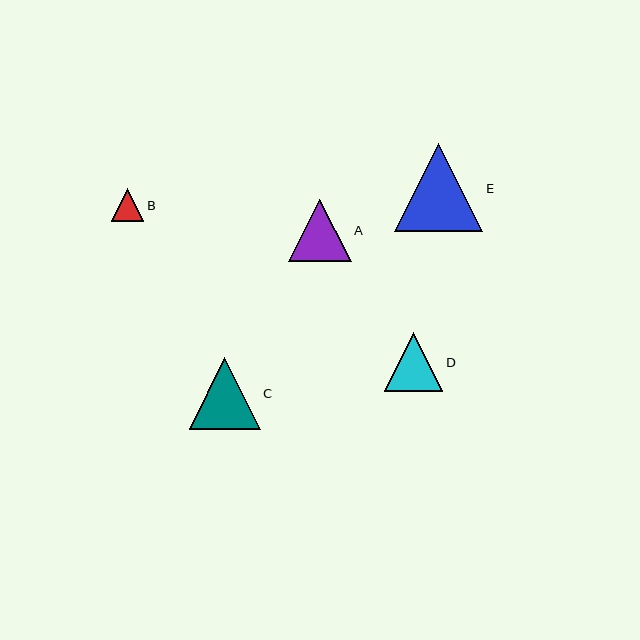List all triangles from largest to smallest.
From largest to smallest: E, C, A, D, B.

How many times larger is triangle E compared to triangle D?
Triangle E is approximately 1.5 times the size of triangle D.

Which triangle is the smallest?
Triangle B is the smallest with a size of approximately 32 pixels.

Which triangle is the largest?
Triangle E is the largest with a size of approximately 88 pixels.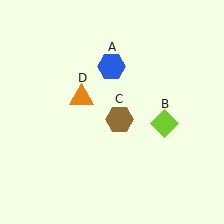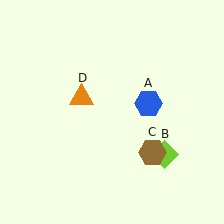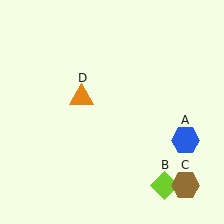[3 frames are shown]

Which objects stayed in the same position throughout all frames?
Orange triangle (object D) remained stationary.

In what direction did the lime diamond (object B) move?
The lime diamond (object B) moved down.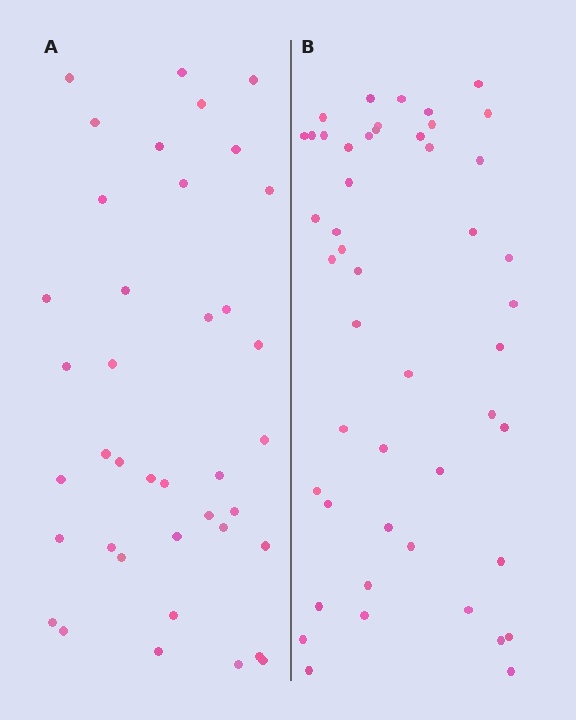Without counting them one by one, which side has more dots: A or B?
Region B (the right region) has more dots.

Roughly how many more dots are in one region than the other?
Region B has roughly 8 or so more dots than region A.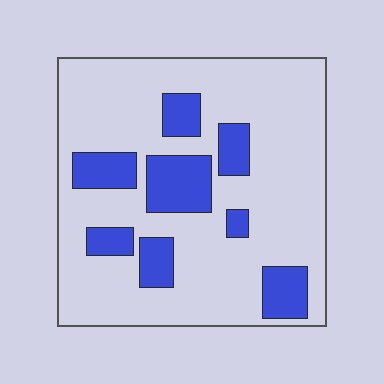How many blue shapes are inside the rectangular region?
8.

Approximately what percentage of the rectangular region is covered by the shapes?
Approximately 20%.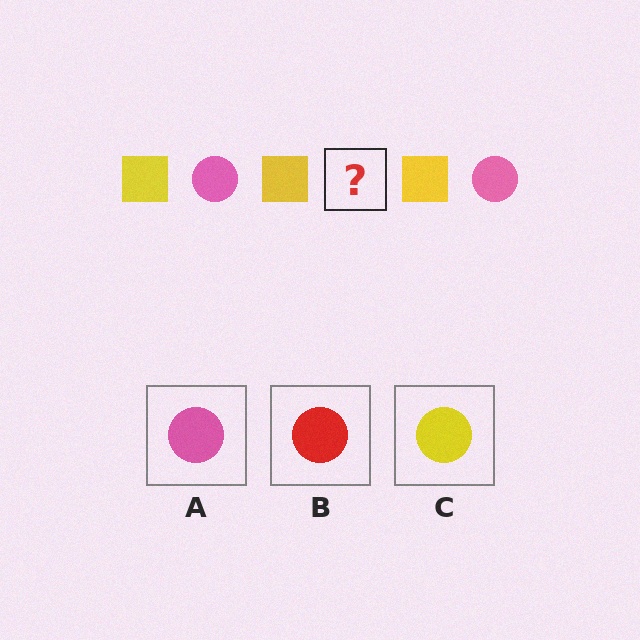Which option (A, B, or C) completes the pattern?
A.